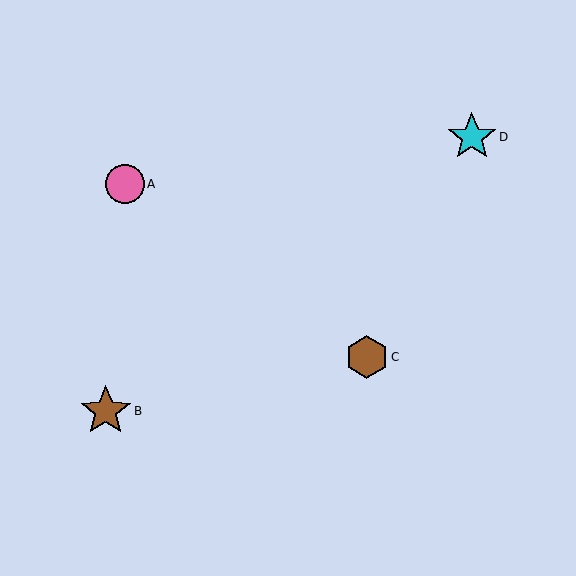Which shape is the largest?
The brown star (labeled B) is the largest.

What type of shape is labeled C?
Shape C is a brown hexagon.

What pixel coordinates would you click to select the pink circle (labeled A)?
Click at (125, 184) to select the pink circle A.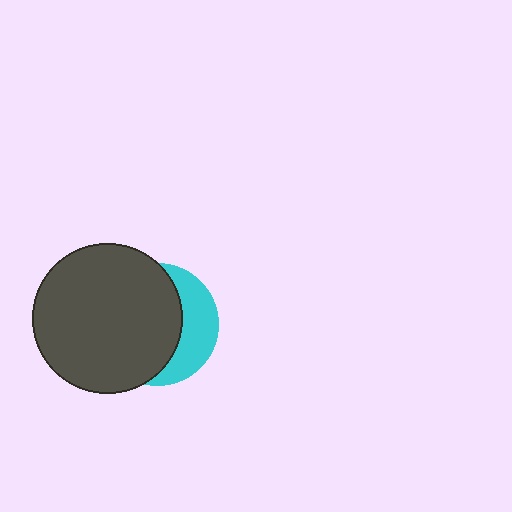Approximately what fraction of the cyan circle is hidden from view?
Roughly 66% of the cyan circle is hidden behind the dark gray circle.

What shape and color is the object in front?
The object in front is a dark gray circle.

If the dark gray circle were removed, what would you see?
You would see the complete cyan circle.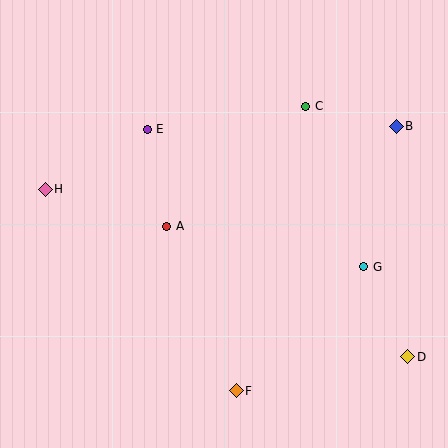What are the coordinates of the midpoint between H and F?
The midpoint between H and F is at (141, 290).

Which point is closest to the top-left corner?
Point H is closest to the top-left corner.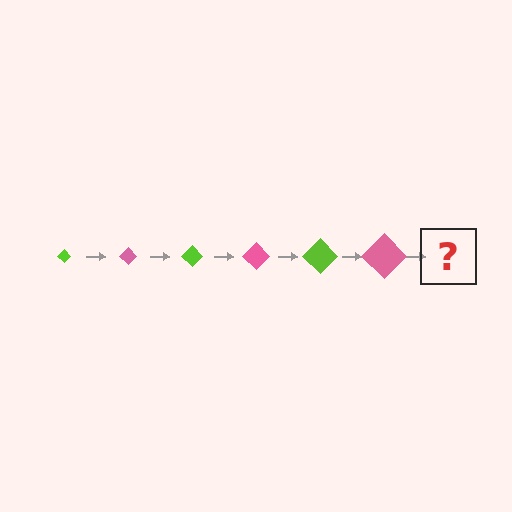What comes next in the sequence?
The next element should be a lime diamond, larger than the previous one.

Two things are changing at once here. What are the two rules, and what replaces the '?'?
The two rules are that the diamond grows larger each step and the color cycles through lime and pink. The '?' should be a lime diamond, larger than the previous one.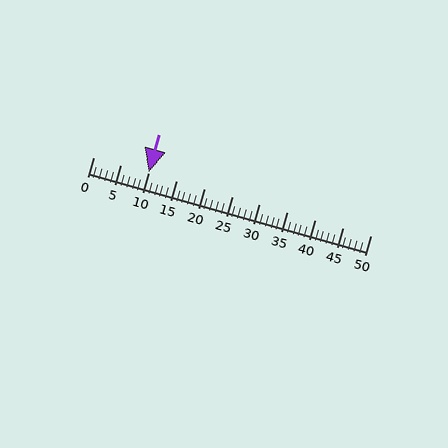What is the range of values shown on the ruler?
The ruler shows values from 0 to 50.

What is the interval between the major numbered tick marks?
The major tick marks are spaced 5 units apart.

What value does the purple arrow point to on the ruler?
The purple arrow points to approximately 10.